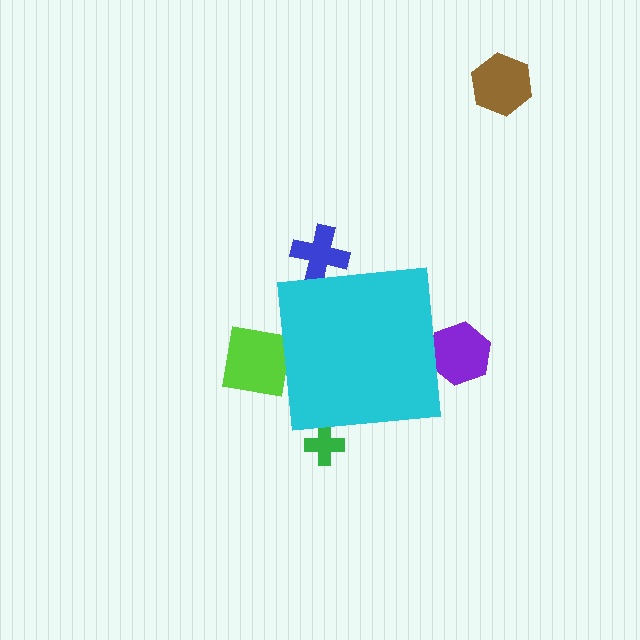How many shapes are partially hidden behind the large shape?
4 shapes are partially hidden.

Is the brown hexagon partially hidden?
No, the brown hexagon is fully visible.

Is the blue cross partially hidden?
Yes, the blue cross is partially hidden behind the cyan square.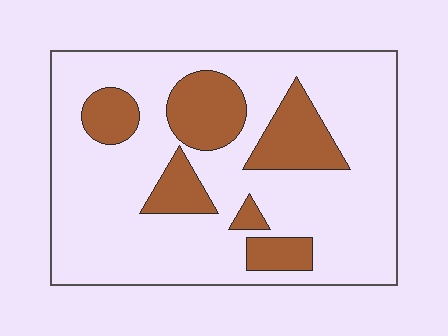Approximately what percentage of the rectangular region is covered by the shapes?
Approximately 25%.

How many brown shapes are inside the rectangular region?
6.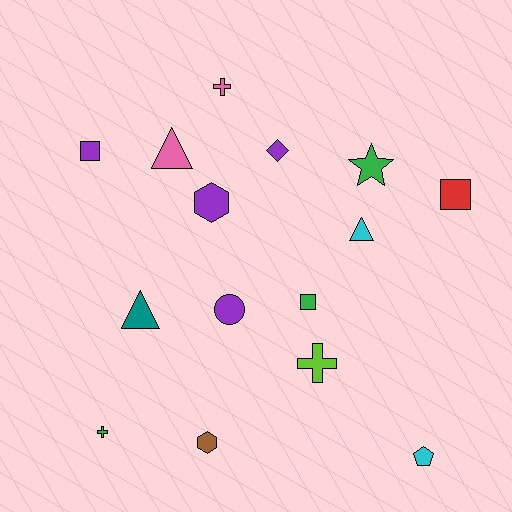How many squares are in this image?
There are 3 squares.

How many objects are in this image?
There are 15 objects.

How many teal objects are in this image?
There is 1 teal object.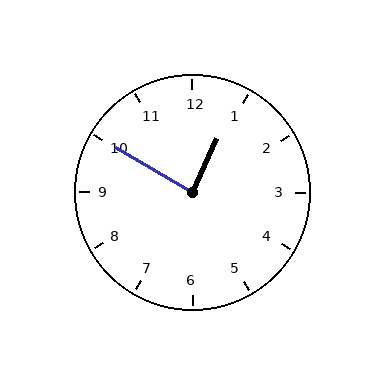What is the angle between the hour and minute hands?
Approximately 85 degrees.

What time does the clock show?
12:50.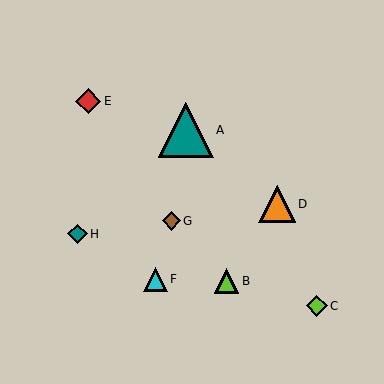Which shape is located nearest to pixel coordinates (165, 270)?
The cyan triangle (labeled F) at (155, 279) is nearest to that location.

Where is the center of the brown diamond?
The center of the brown diamond is at (171, 221).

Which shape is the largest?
The teal triangle (labeled A) is the largest.